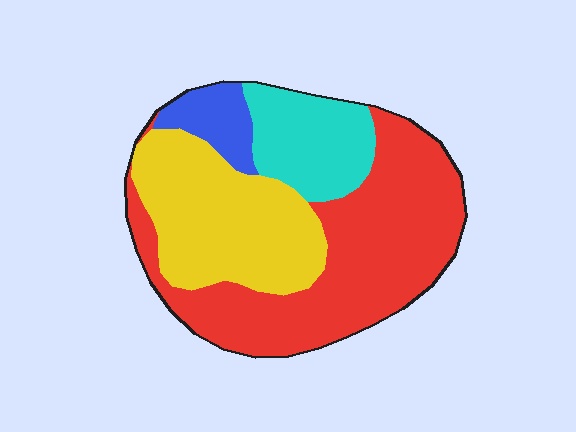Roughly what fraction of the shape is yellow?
Yellow takes up about one third (1/3) of the shape.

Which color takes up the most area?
Red, at roughly 45%.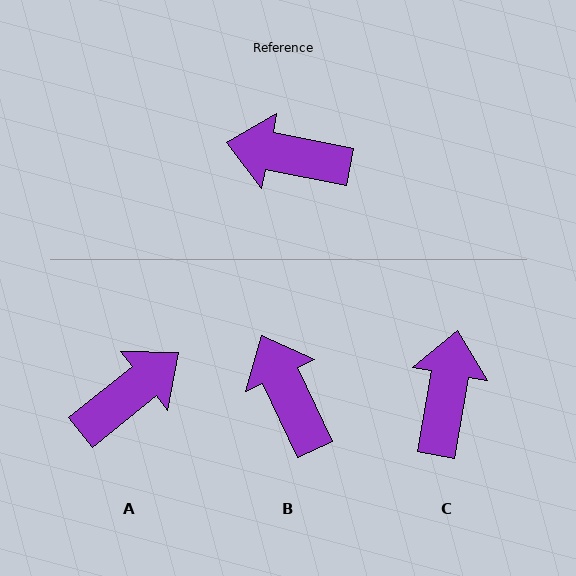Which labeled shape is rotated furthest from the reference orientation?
A, about 130 degrees away.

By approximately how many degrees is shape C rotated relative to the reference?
Approximately 89 degrees clockwise.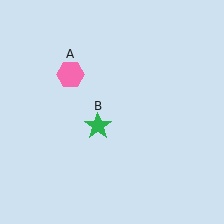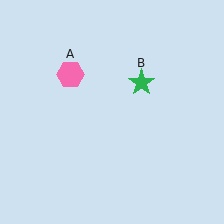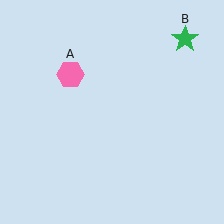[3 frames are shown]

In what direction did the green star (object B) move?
The green star (object B) moved up and to the right.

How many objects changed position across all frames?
1 object changed position: green star (object B).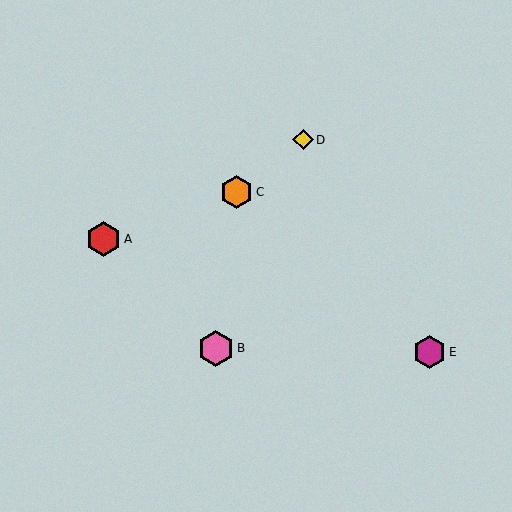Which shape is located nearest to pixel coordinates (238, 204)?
The orange hexagon (labeled C) at (237, 192) is nearest to that location.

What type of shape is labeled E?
Shape E is a magenta hexagon.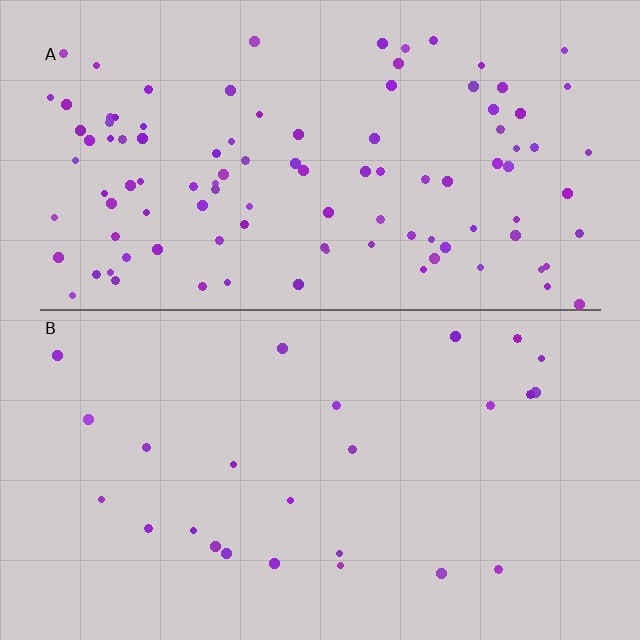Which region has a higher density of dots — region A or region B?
A (the top).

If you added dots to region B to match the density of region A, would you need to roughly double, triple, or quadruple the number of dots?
Approximately quadruple.